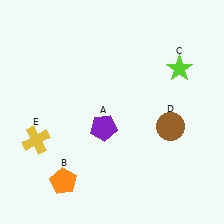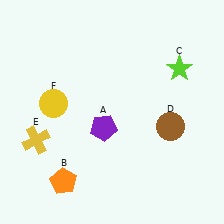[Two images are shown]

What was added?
A yellow circle (F) was added in Image 2.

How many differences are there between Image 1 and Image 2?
There is 1 difference between the two images.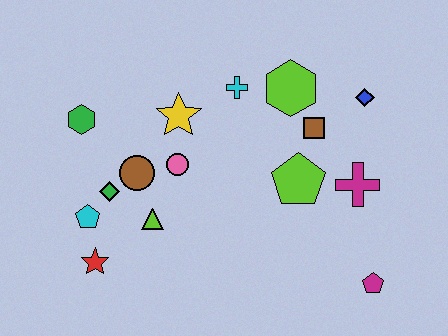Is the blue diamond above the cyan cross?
No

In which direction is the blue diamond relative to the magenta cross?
The blue diamond is above the magenta cross.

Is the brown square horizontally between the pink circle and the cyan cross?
No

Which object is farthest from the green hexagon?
The magenta pentagon is farthest from the green hexagon.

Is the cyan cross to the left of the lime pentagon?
Yes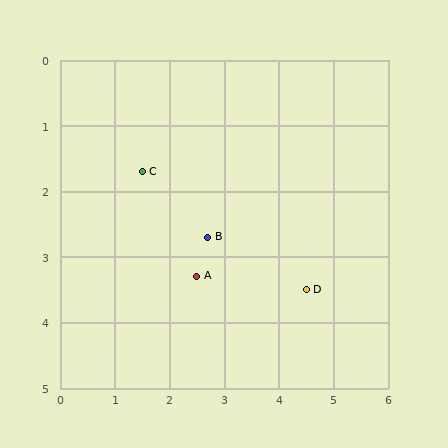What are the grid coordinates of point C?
Point C is at approximately (1.5, 1.7).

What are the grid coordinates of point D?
Point D is at approximately (4.5, 3.5).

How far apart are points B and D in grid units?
Points B and D are about 2.0 grid units apart.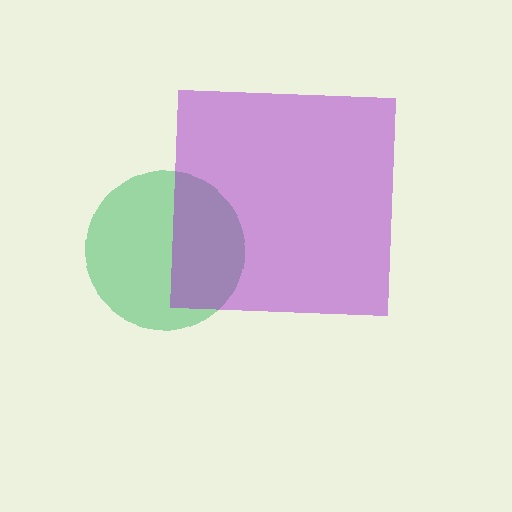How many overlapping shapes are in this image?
There are 2 overlapping shapes in the image.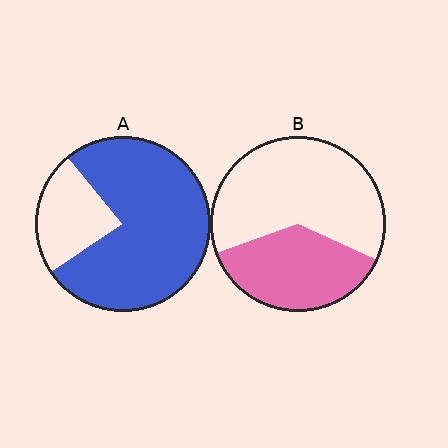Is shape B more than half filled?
No.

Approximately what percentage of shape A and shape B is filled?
A is approximately 75% and B is approximately 40%.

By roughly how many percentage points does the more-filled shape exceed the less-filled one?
By roughly 40 percentage points (A over B).